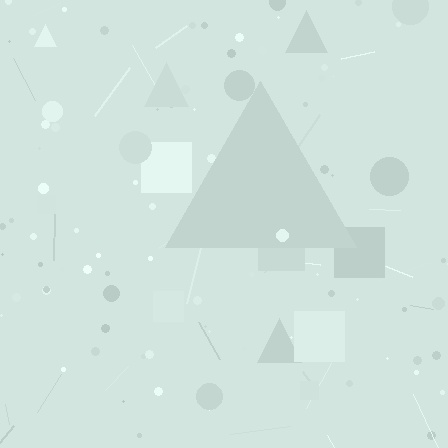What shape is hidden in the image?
A triangle is hidden in the image.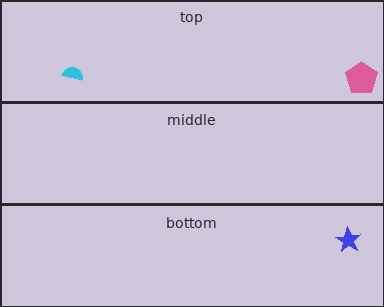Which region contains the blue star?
The bottom region.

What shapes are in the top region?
The pink pentagon, the cyan semicircle.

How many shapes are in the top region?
2.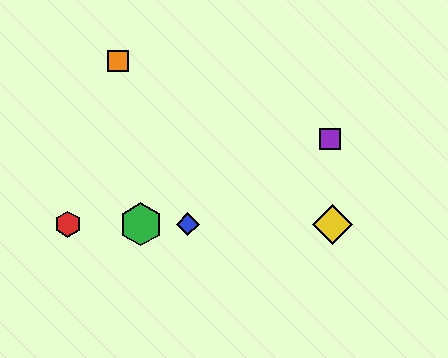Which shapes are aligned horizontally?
The red hexagon, the blue diamond, the green hexagon, the yellow diamond are aligned horizontally.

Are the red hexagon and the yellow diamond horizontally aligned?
Yes, both are at y≈224.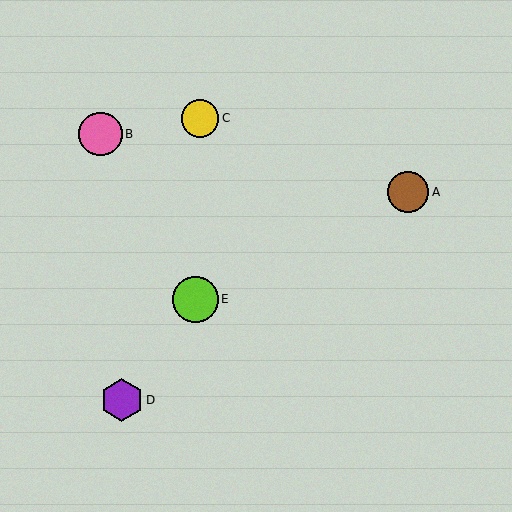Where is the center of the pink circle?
The center of the pink circle is at (101, 134).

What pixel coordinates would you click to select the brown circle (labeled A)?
Click at (408, 192) to select the brown circle A.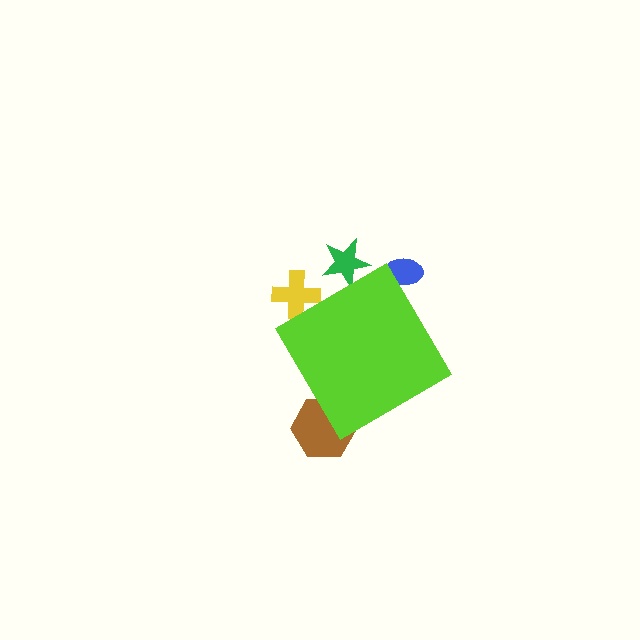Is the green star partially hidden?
Yes, the green star is partially hidden behind the lime diamond.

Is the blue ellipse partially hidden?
Yes, the blue ellipse is partially hidden behind the lime diamond.